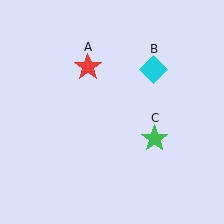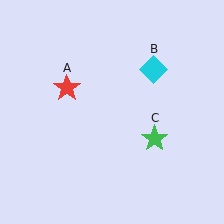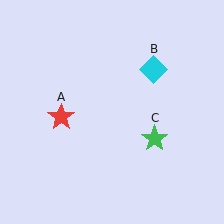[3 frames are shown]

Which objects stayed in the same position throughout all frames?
Cyan diamond (object B) and green star (object C) remained stationary.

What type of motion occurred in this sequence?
The red star (object A) rotated counterclockwise around the center of the scene.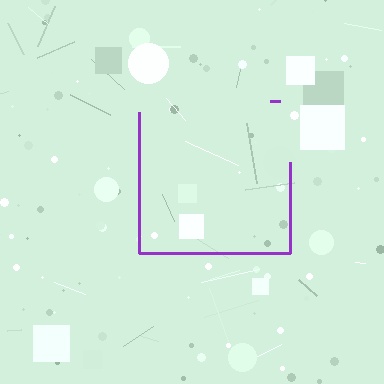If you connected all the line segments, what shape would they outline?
They would outline a square.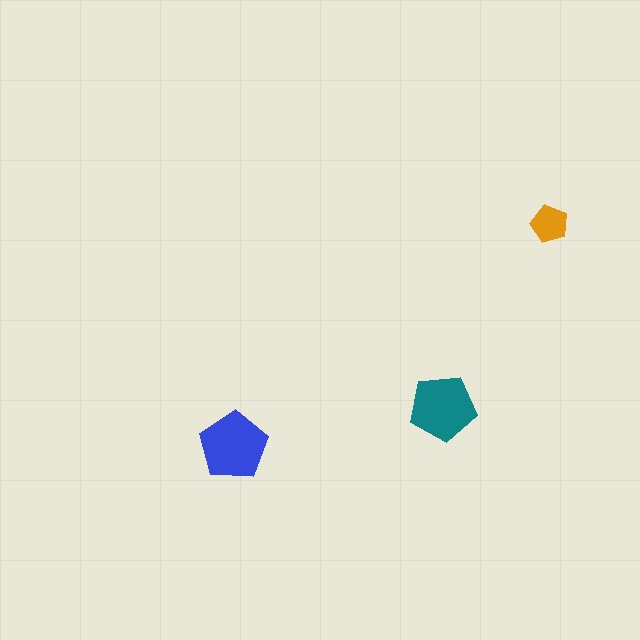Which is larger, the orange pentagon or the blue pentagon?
The blue one.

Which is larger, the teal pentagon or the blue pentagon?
The blue one.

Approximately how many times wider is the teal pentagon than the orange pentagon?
About 2 times wider.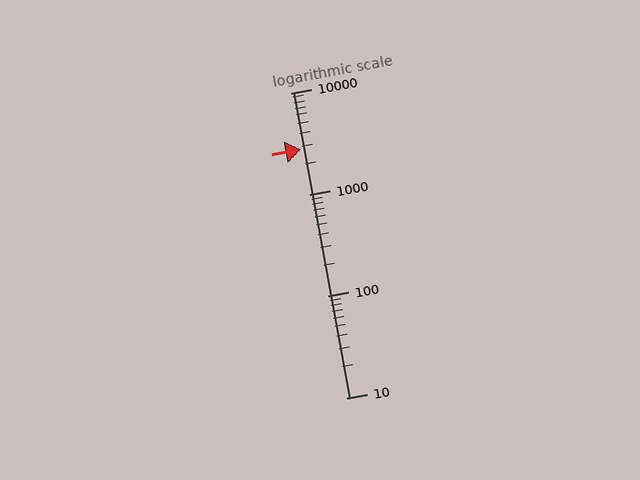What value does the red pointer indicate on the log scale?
The pointer indicates approximately 2800.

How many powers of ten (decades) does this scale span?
The scale spans 3 decades, from 10 to 10000.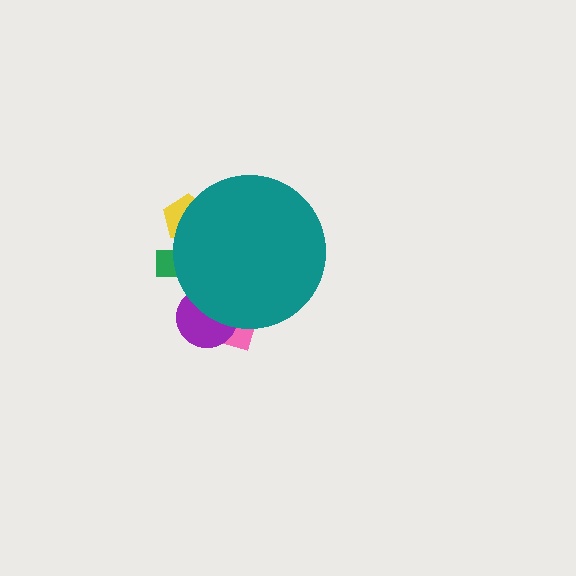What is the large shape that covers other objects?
A teal circle.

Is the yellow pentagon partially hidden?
Yes, the yellow pentagon is partially hidden behind the teal circle.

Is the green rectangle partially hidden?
Yes, the green rectangle is partially hidden behind the teal circle.